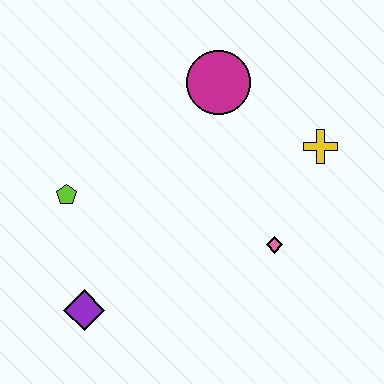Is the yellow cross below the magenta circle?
Yes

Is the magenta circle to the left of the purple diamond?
No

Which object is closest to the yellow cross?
The pink diamond is closest to the yellow cross.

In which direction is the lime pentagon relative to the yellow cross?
The lime pentagon is to the left of the yellow cross.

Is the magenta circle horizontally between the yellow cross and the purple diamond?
Yes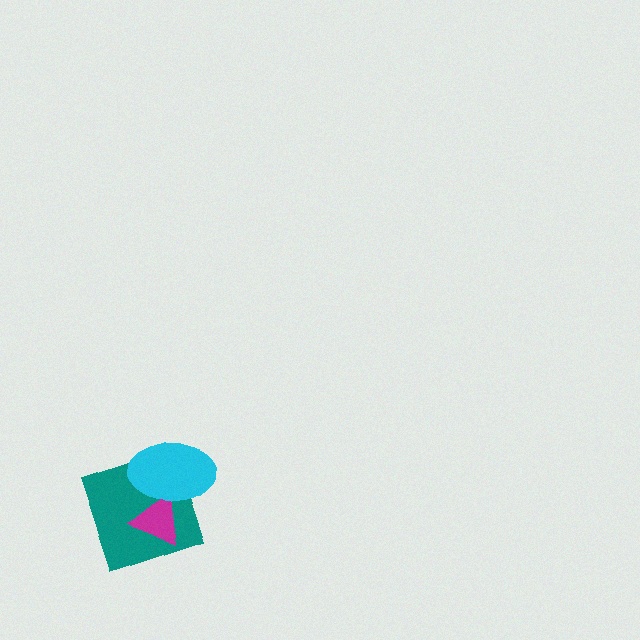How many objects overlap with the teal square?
2 objects overlap with the teal square.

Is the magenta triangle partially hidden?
Yes, it is partially covered by another shape.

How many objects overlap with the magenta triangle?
2 objects overlap with the magenta triangle.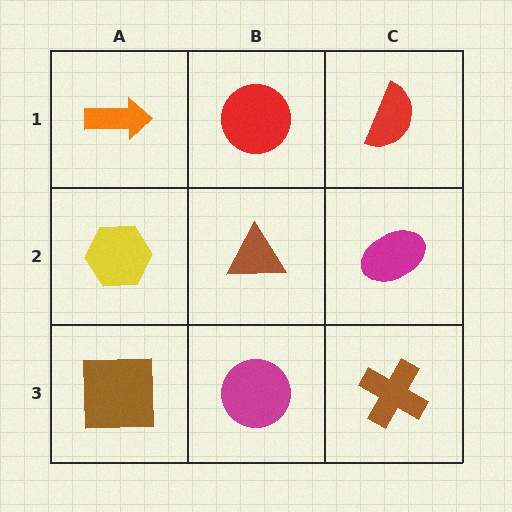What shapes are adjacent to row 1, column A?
A yellow hexagon (row 2, column A), a red circle (row 1, column B).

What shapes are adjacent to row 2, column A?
An orange arrow (row 1, column A), a brown square (row 3, column A), a brown triangle (row 2, column B).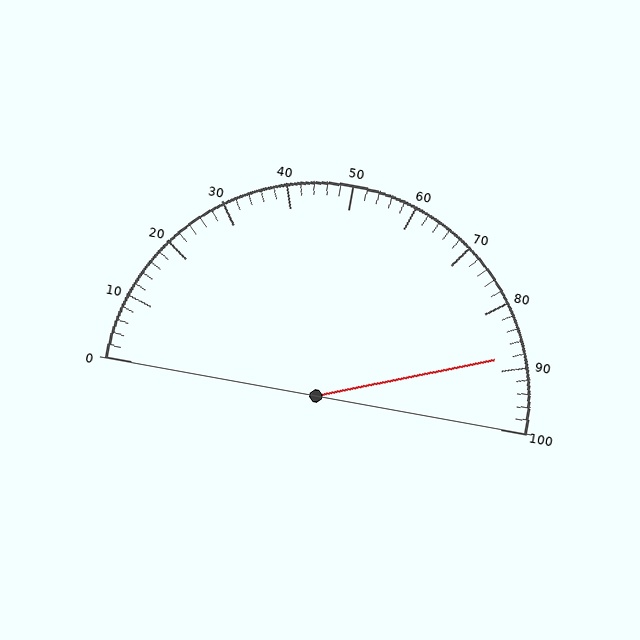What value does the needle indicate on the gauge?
The needle indicates approximately 88.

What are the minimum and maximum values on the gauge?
The gauge ranges from 0 to 100.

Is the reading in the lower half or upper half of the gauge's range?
The reading is in the upper half of the range (0 to 100).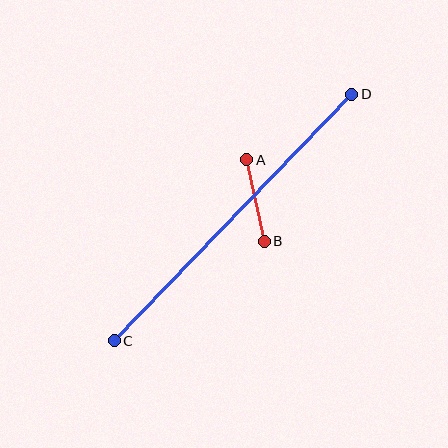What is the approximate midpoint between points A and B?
The midpoint is at approximately (256, 200) pixels.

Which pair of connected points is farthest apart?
Points C and D are farthest apart.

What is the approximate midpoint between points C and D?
The midpoint is at approximately (233, 218) pixels.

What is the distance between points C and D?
The distance is approximately 342 pixels.